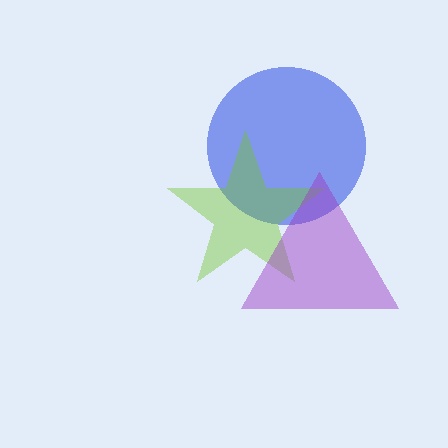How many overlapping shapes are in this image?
There are 3 overlapping shapes in the image.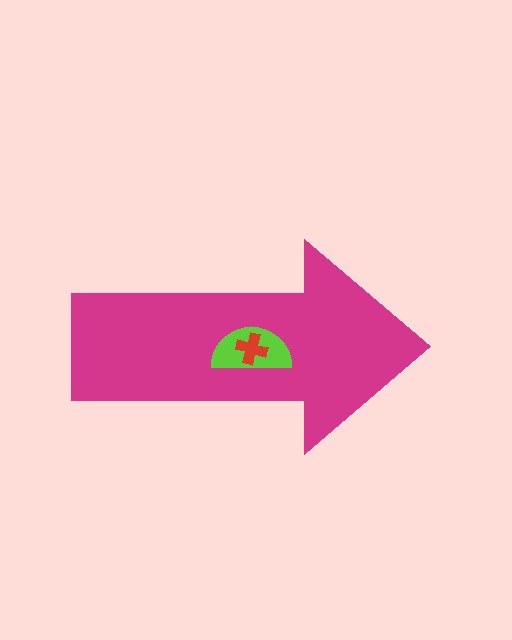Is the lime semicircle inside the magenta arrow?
Yes.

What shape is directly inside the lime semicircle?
The red cross.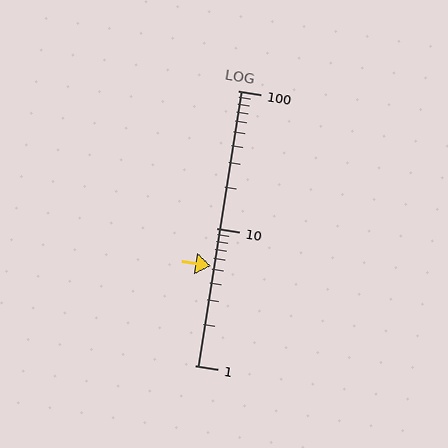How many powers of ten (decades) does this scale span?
The scale spans 2 decades, from 1 to 100.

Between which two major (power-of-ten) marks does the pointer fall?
The pointer is between 1 and 10.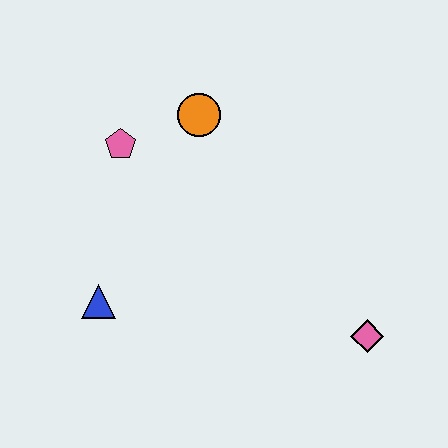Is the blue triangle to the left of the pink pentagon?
Yes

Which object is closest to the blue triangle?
The pink pentagon is closest to the blue triangle.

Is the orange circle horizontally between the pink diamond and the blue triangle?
Yes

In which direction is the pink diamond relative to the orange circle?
The pink diamond is below the orange circle.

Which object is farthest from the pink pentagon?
The pink diamond is farthest from the pink pentagon.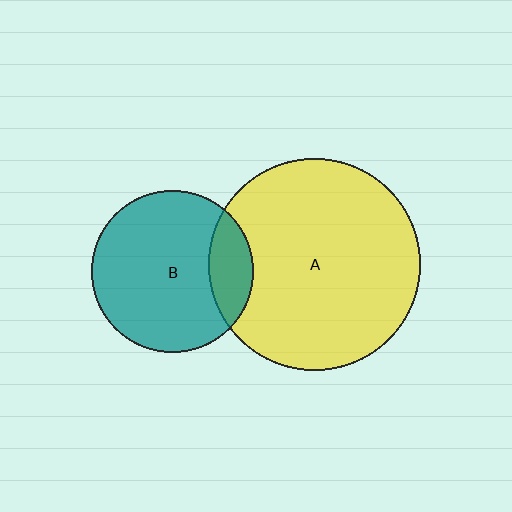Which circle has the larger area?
Circle A (yellow).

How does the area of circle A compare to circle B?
Approximately 1.7 times.